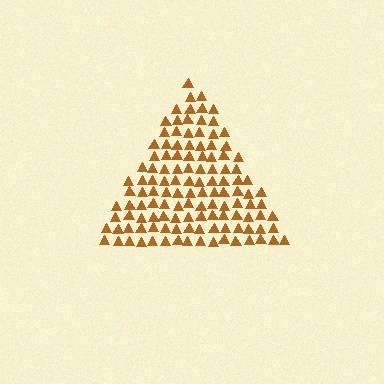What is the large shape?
The large shape is a triangle.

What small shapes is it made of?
It is made of small triangles.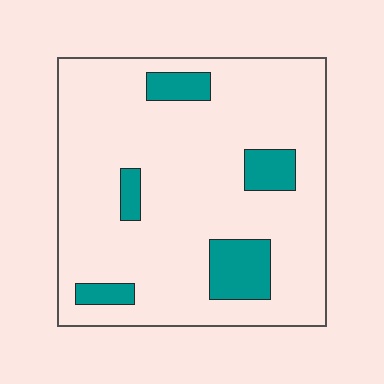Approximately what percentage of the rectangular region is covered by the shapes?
Approximately 15%.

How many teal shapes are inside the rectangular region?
5.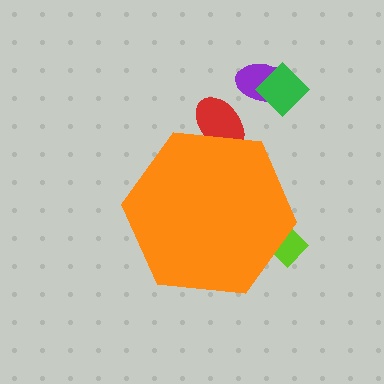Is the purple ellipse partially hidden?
No, the purple ellipse is fully visible.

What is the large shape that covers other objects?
An orange hexagon.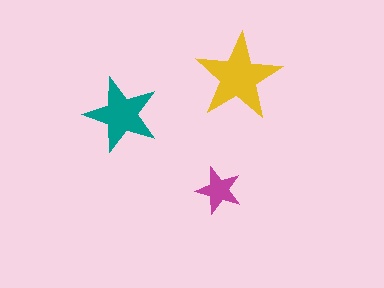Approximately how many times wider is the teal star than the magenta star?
About 1.5 times wider.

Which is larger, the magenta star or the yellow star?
The yellow one.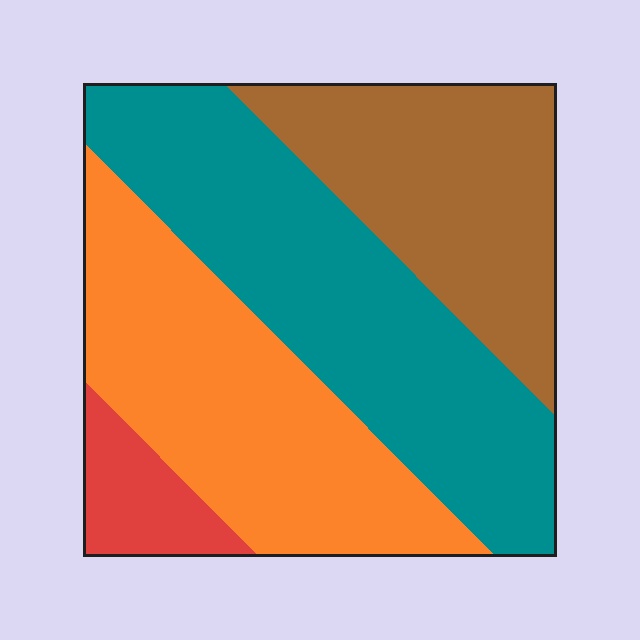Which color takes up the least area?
Red, at roughly 5%.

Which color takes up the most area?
Teal, at roughly 35%.